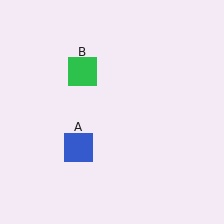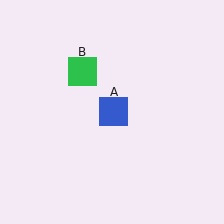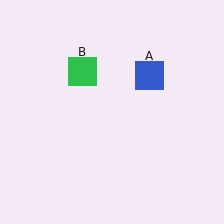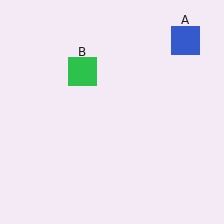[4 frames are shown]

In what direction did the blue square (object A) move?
The blue square (object A) moved up and to the right.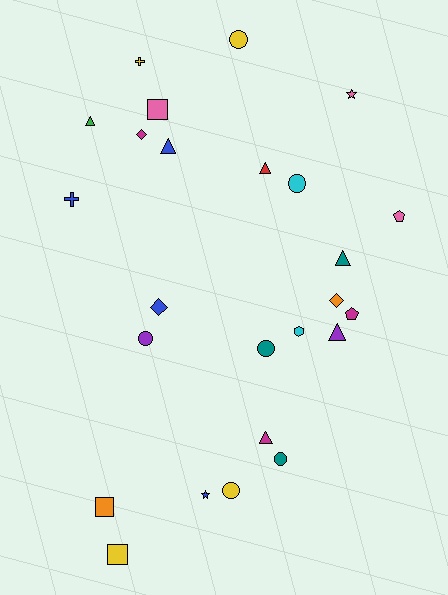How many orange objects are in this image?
There are 2 orange objects.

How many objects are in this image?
There are 25 objects.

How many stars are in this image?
There are 2 stars.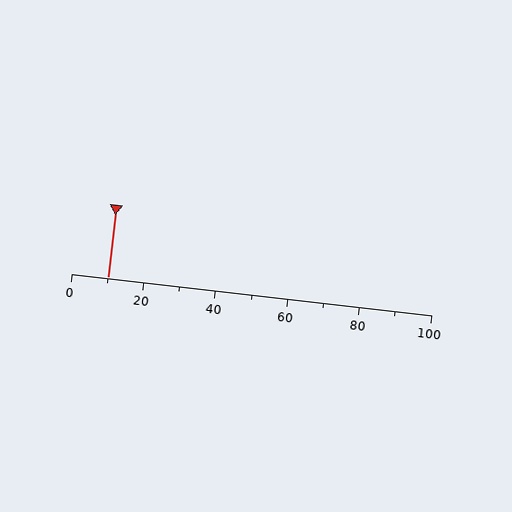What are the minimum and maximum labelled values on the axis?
The axis runs from 0 to 100.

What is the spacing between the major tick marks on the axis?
The major ticks are spaced 20 apart.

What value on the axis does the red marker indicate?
The marker indicates approximately 10.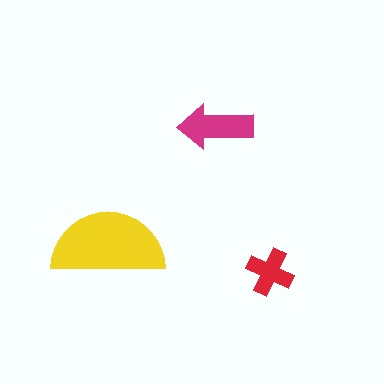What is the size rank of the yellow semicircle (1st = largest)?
1st.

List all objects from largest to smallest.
The yellow semicircle, the magenta arrow, the red cross.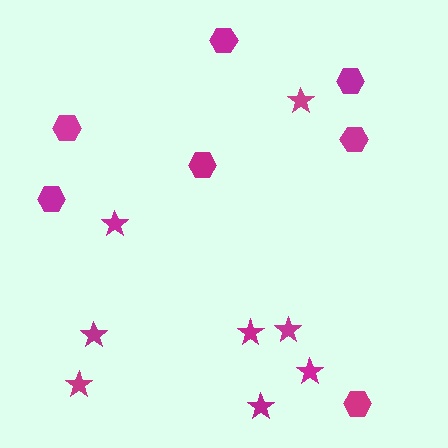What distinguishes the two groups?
There are 2 groups: one group of hexagons (7) and one group of stars (8).